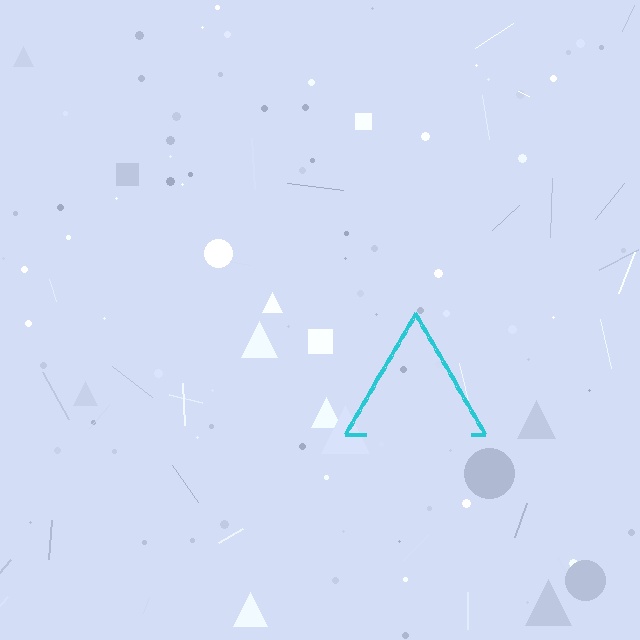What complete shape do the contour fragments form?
The contour fragments form a triangle.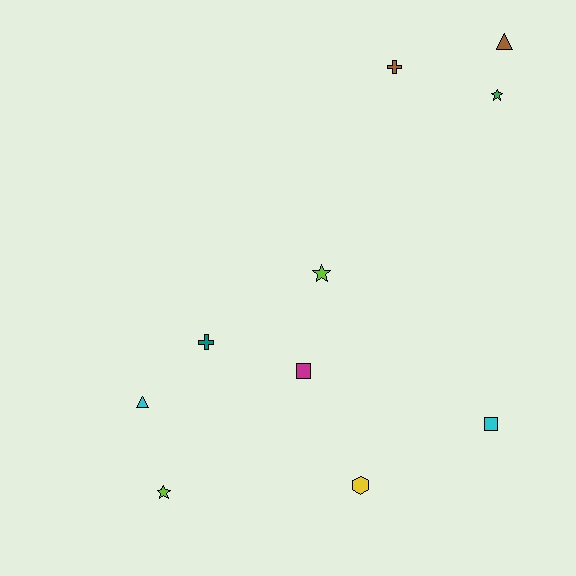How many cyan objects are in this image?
There are 2 cyan objects.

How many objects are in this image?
There are 10 objects.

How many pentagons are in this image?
There are no pentagons.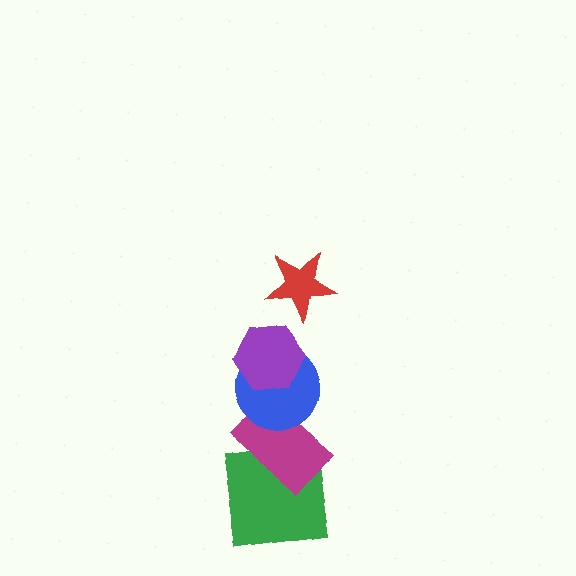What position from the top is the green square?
The green square is 5th from the top.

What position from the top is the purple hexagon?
The purple hexagon is 2nd from the top.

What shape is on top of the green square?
The magenta rectangle is on top of the green square.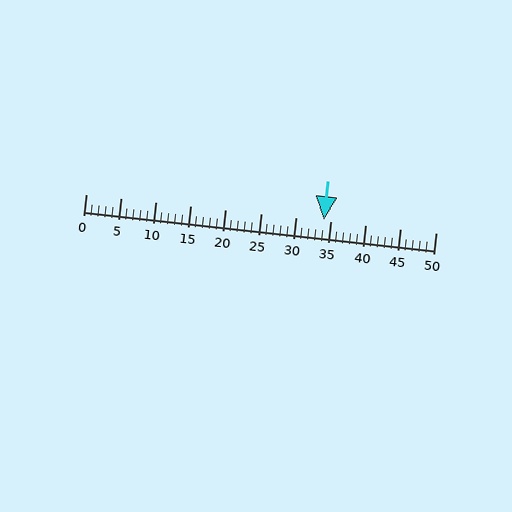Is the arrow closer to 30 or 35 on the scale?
The arrow is closer to 35.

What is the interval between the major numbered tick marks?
The major tick marks are spaced 5 units apart.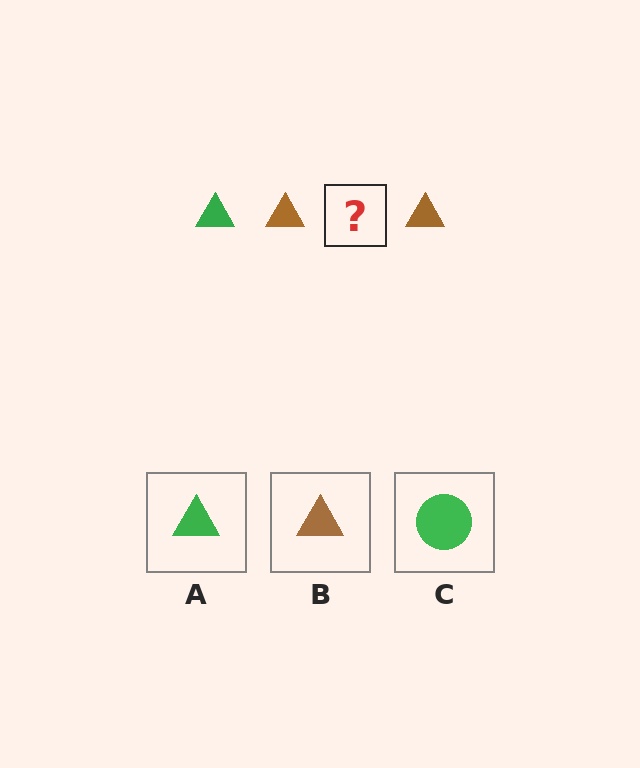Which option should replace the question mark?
Option A.